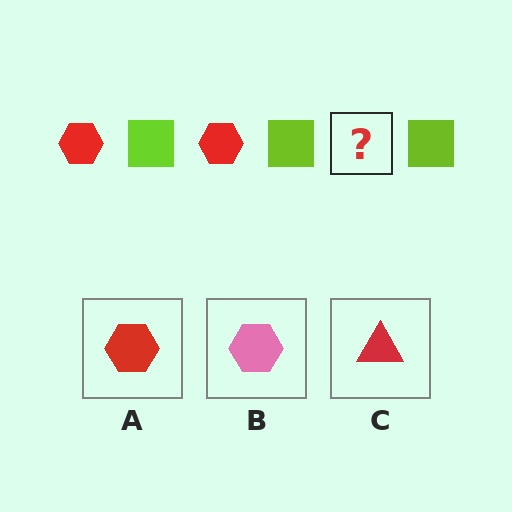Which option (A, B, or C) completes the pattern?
A.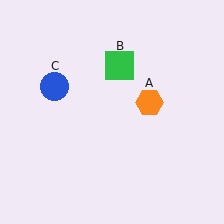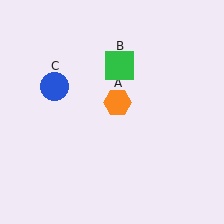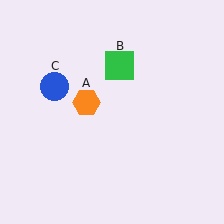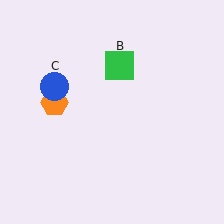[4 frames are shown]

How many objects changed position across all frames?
1 object changed position: orange hexagon (object A).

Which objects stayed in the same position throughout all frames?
Green square (object B) and blue circle (object C) remained stationary.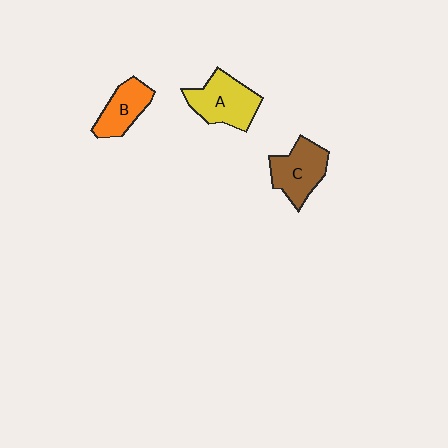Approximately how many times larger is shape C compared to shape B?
Approximately 1.3 times.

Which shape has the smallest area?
Shape B (orange).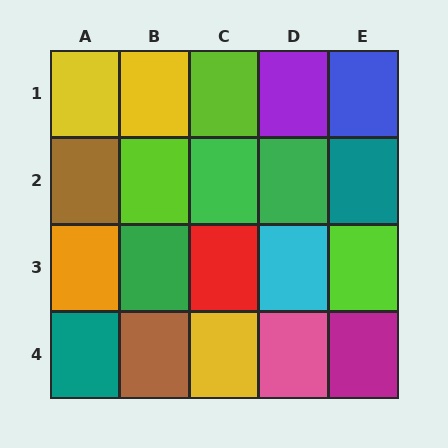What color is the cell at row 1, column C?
Lime.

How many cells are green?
3 cells are green.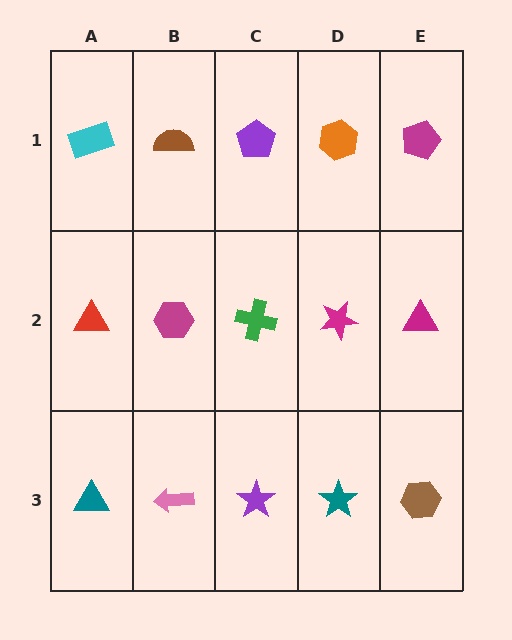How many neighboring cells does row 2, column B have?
4.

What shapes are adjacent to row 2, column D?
An orange hexagon (row 1, column D), a teal star (row 3, column D), a green cross (row 2, column C), a magenta triangle (row 2, column E).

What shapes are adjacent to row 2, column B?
A brown semicircle (row 1, column B), a pink arrow (row 3, column B), a red triangle (row 2, column A), a green cross (row 2, column C).